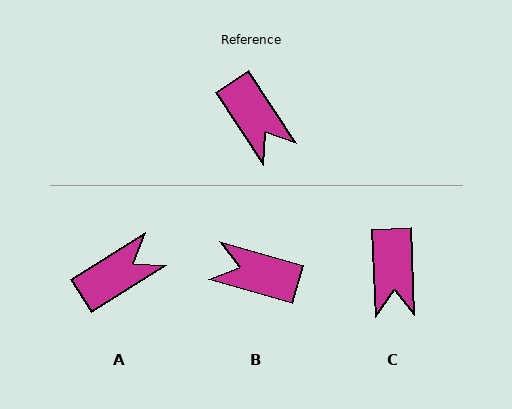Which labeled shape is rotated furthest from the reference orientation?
B, about 139 degrees away.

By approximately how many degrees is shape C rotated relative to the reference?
Approximately 31 degrees clockwise.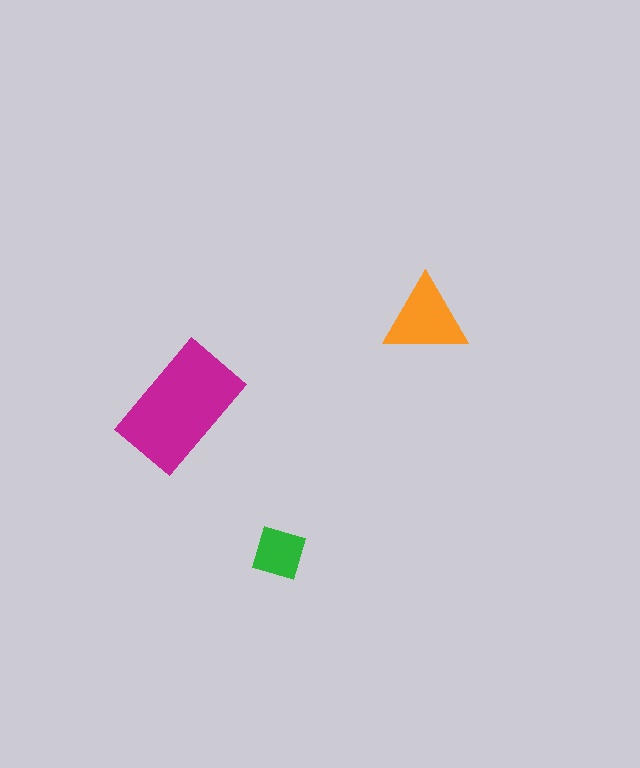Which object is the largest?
The magenta rectangle.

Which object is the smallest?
The green square.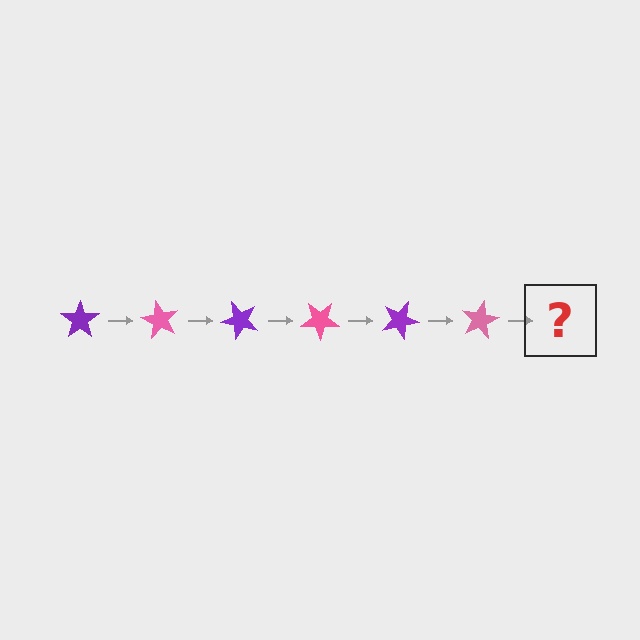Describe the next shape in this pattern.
It should be a purple star, rotated 360 degrees from the start.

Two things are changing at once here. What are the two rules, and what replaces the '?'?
The two rules are that it rotates 60 degrees each step and the color cycles through purple and pink. The '?' should be a purple star, rotated 360 degrees from the start.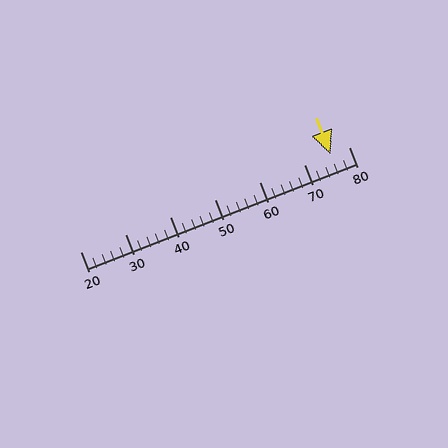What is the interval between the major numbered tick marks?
The major tick marks are spaced 10 units apart.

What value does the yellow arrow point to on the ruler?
The yellow arrow points to approximately 76.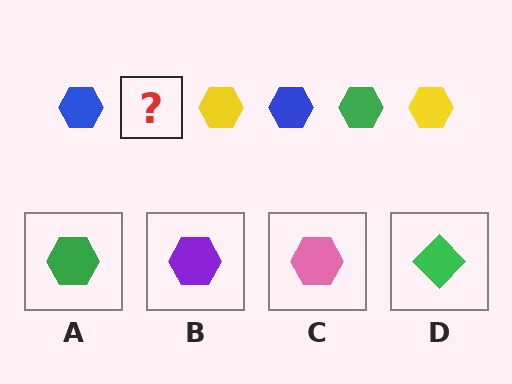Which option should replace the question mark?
Option A.